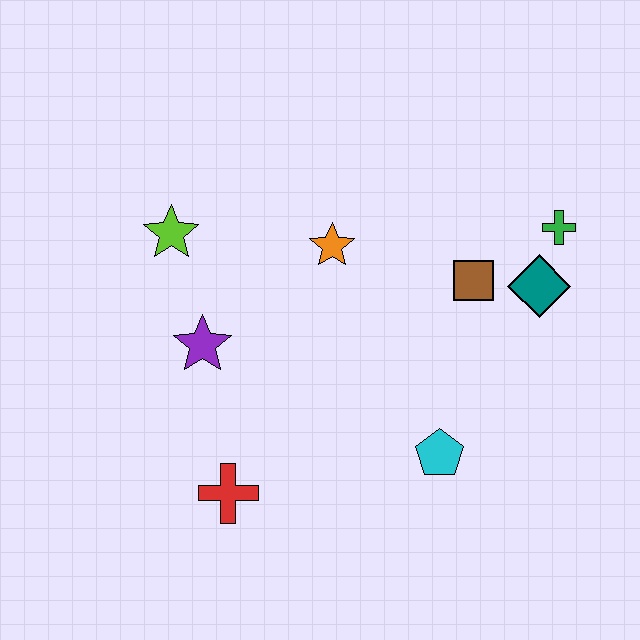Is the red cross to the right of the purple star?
Yes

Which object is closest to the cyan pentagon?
The brown square is closest to the cyan pentagon.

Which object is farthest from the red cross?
The green cross is farthest from the red cross.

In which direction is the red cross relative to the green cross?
The red cross is to the left of the green cross.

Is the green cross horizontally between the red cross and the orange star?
No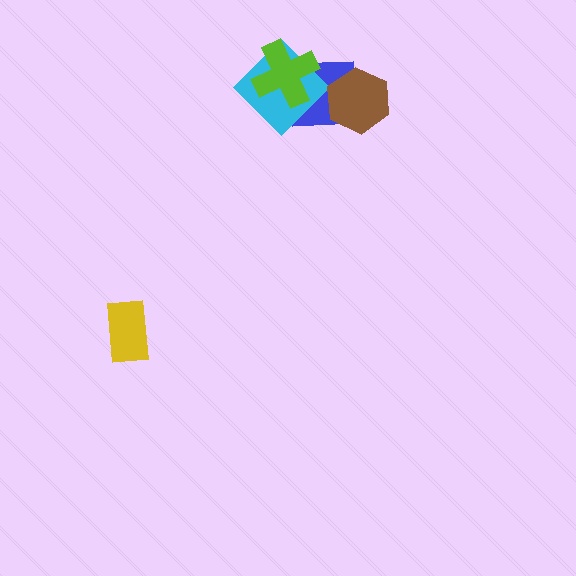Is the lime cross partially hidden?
No, no other shape covers it.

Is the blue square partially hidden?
Yes, it is partially covered by another shape.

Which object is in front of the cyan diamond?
The lime cross is in front of the cyan diamond.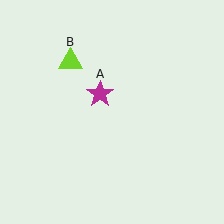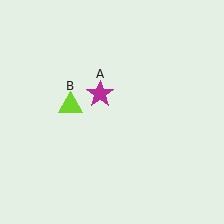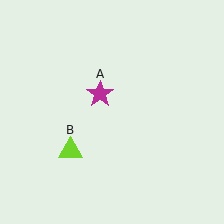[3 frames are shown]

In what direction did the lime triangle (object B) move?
The lime triangle (object B) moved down.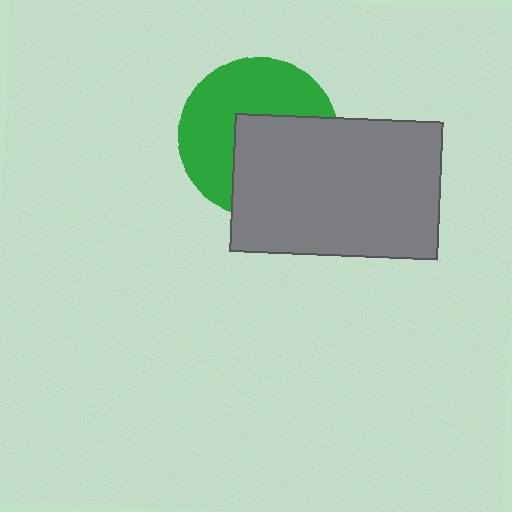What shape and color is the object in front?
The object in front is a gray rectangle.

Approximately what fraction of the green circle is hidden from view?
Roughly 46% of the green circle is hidden behind the gray rectangle.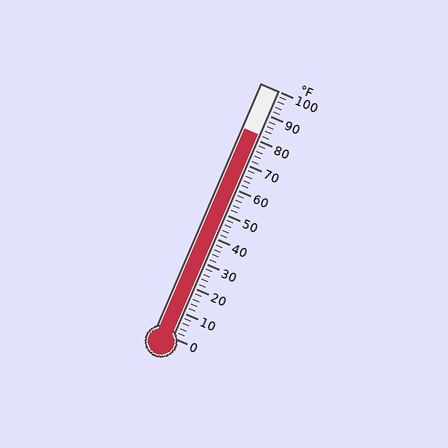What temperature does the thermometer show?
The thermometer shows approximately 82°F.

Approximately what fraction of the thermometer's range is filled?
The thermometer is filled to approximately 80% of its range.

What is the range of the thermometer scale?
The thermometer scale ranges from 0°F to 100°F.